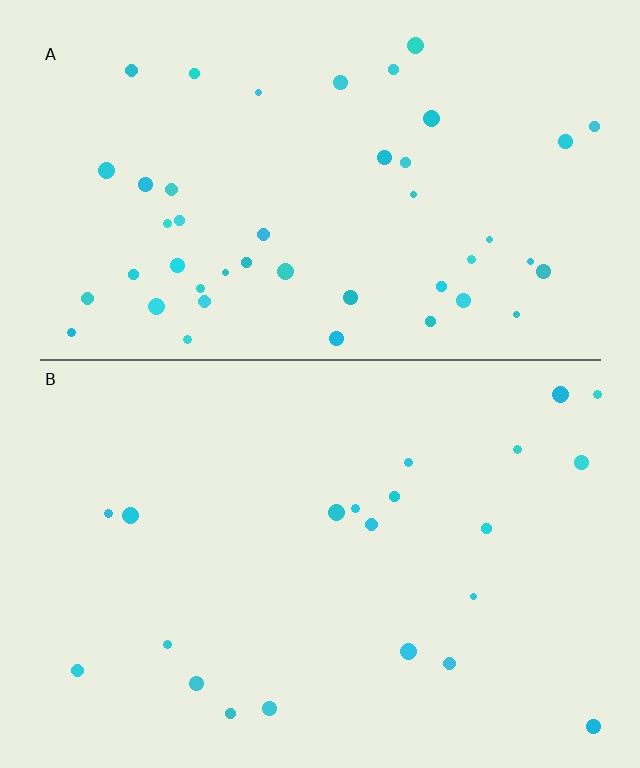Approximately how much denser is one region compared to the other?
Approximately 2.1× — region A over region B.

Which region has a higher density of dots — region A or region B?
A (the top).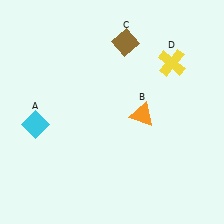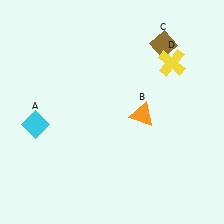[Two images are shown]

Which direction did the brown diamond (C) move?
The brown diamond (C) moved right.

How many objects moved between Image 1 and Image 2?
1 object moved between the two images.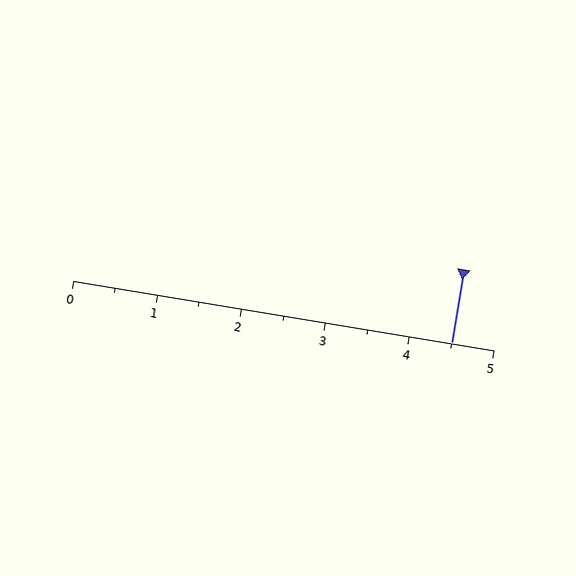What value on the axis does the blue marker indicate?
The marker indicates approximately 4.5.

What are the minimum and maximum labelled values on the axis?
The axis runs from 0 to 5.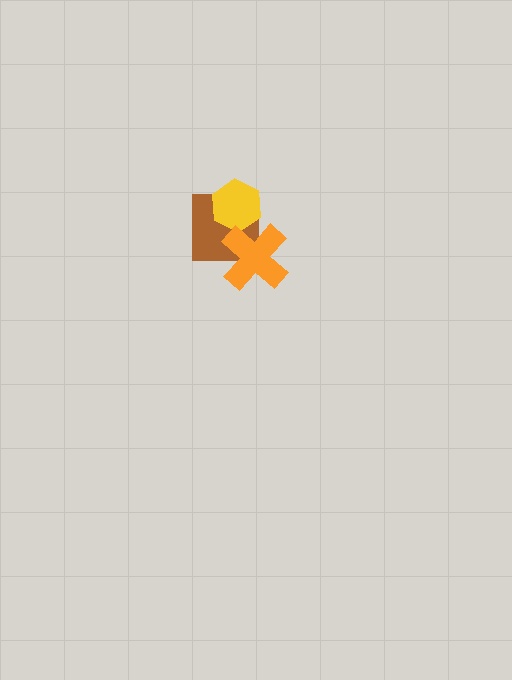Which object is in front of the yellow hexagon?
The orange cross is in front of the yellow hexagon.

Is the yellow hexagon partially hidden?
Yes, it is partially covered by another shape.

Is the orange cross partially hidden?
No, no other shape covers it.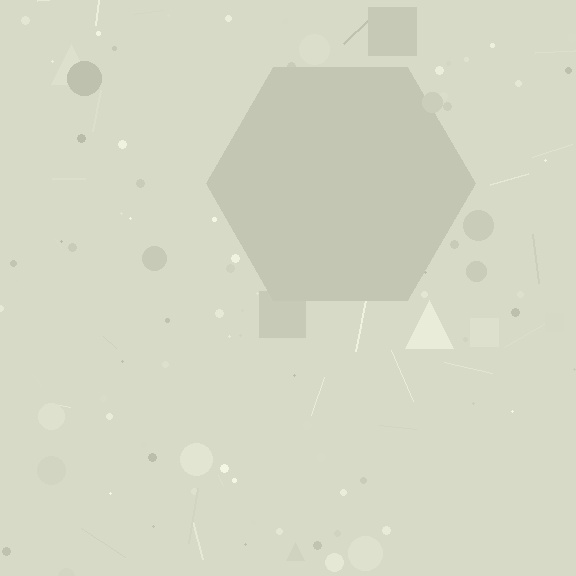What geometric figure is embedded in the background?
A hexagon is embedded in the background.